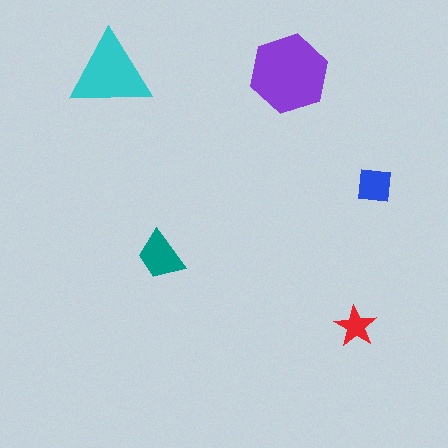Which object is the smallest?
The red star.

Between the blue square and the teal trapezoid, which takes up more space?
The teal trapezoid.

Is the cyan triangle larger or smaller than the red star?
Larger.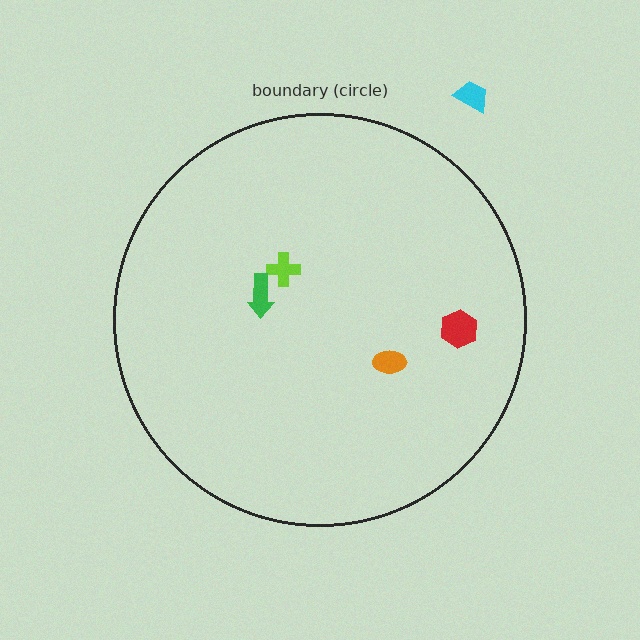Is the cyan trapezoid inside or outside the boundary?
Outside.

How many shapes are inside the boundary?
4 inside, 1 outside.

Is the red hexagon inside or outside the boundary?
Inside.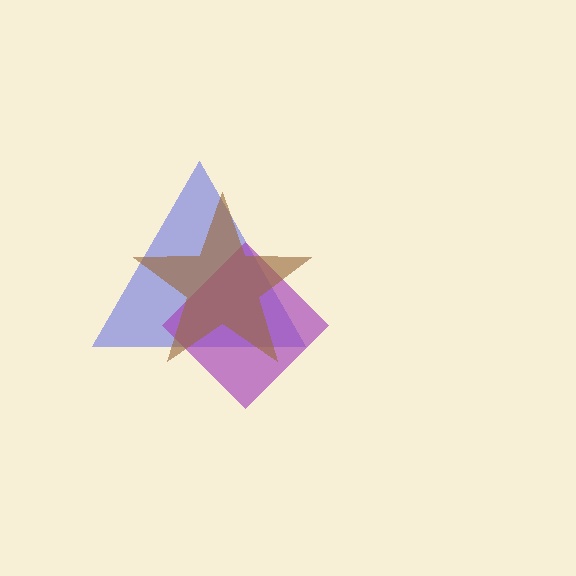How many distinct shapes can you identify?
There are 3 distinct shapes: a blue triangle, a purple diamond, a brown star.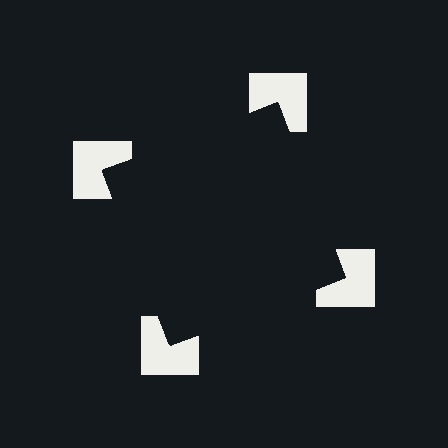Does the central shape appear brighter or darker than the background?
It typically appears slightly darker than the background, even though no actual brightness change is drawn.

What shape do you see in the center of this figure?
An illusory square — its edges are inferred from the aligned wedge cuts in the notched squares, not physically drawn.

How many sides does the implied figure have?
4 sides.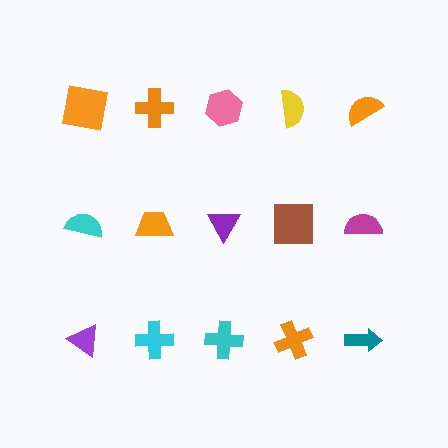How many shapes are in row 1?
5 shapes.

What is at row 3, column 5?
A teal arrow.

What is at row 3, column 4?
An orange cross.